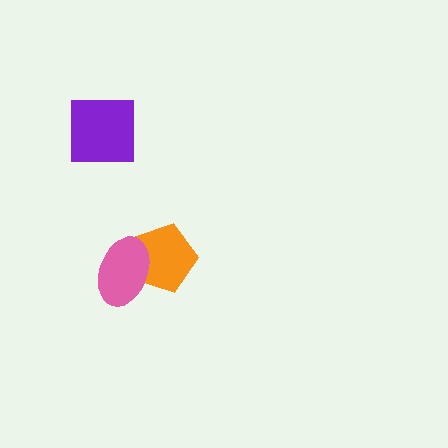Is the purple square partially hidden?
No, no other shape covers it.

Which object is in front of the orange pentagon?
The pink ellipse is in front of the orange pentagon.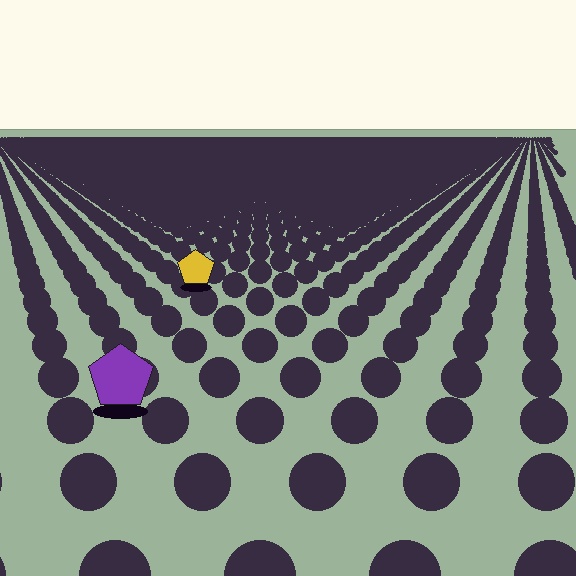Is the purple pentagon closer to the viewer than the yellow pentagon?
Yes. The purple pentagon is closer — you can tell from the texture gradient: the ground texture is coarser near it.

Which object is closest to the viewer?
The purple pentagon is closest. The texture marks near it are larger and more spread out.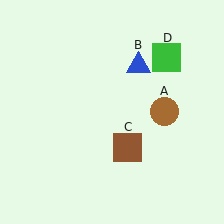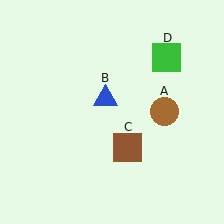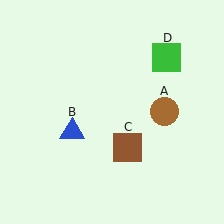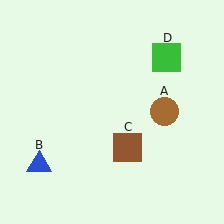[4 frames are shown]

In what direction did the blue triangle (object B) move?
The blue triangle (object B) moved down and to the left.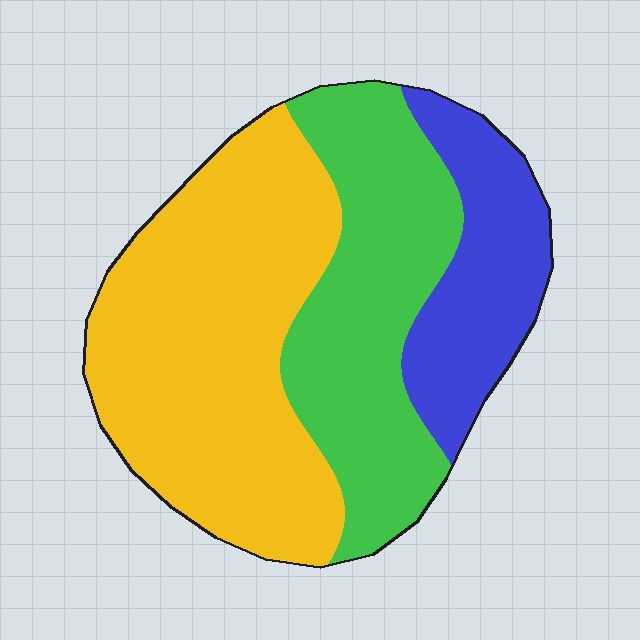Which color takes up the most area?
Yellow, at roughly 50%.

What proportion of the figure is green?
Green takes up between a sixth and a third of the figure.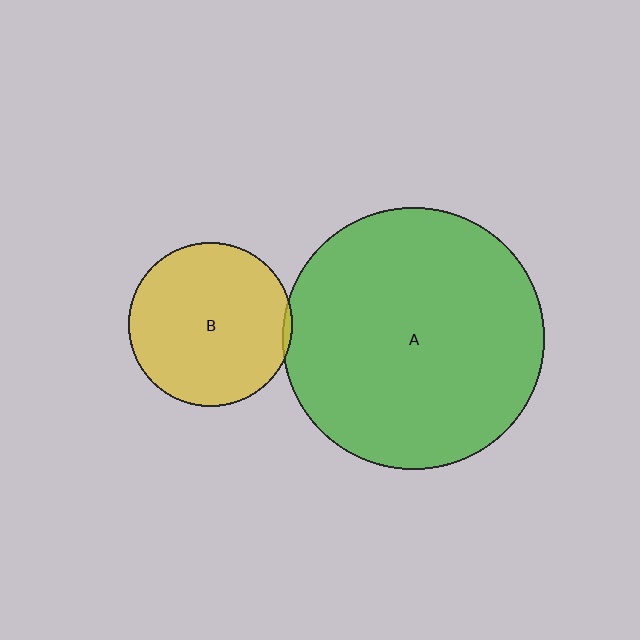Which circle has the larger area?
Circle A (green).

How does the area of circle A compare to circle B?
Approximately 2.5 times.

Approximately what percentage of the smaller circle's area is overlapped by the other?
Approximately 5%.